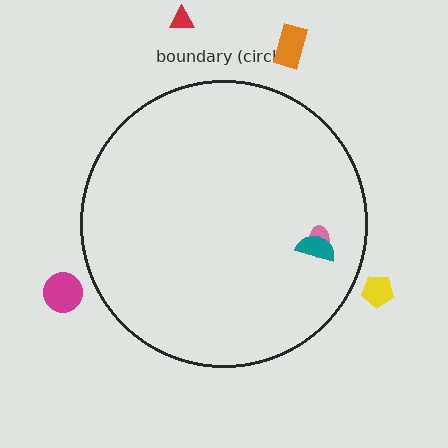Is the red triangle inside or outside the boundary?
Outside.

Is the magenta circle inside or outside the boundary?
Outside.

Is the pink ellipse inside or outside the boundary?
Inside.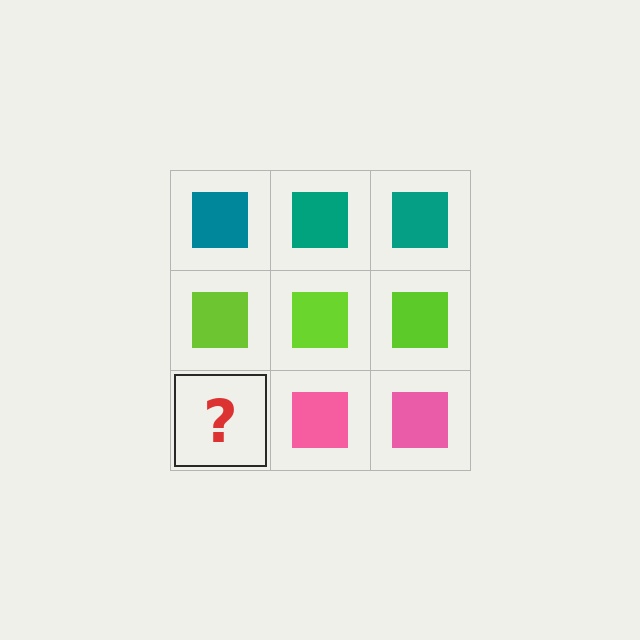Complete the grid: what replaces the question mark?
The question mark should be replaced with a pink square.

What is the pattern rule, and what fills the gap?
The rule is that each row has a consistent color. The gap should be filled with a pink square.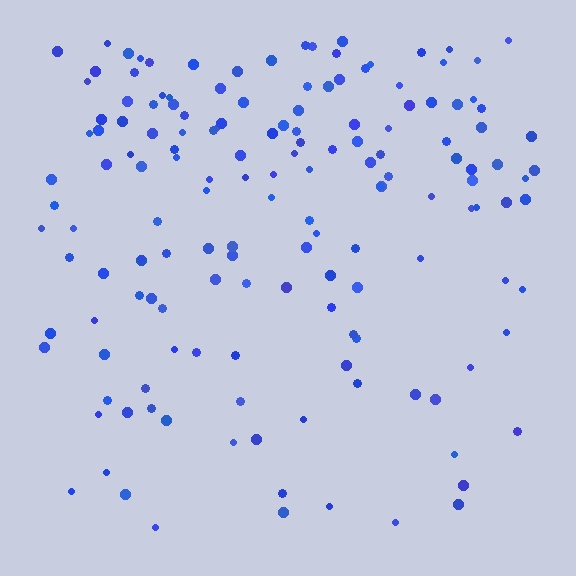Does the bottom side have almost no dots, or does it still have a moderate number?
Still a moderate number, just noticeably fewer than the top.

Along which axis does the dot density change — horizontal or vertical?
Vertical.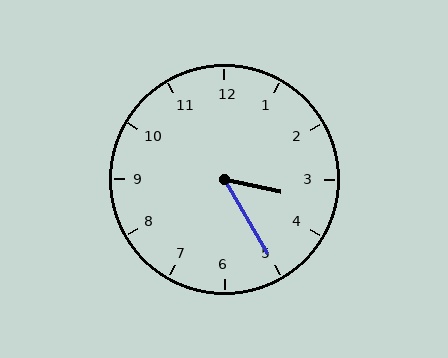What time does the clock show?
3:25.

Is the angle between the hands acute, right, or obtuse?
It is acute.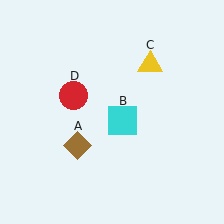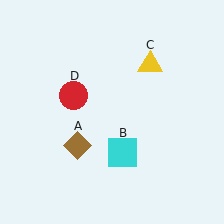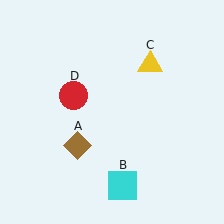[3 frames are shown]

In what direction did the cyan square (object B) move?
The cyan square (object B) moved down.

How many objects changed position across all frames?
1 object changed position: cyan square (object B).